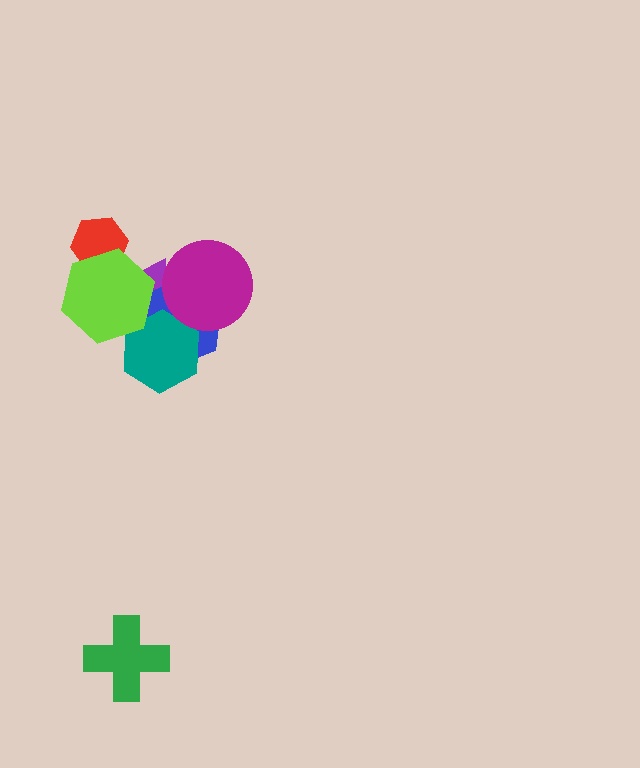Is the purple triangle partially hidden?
Yes, it is partially covered by another shape.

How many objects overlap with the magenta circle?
2 objects overlap with the magenta circle.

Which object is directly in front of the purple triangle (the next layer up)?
The blue hexagon is directly in front of the purple triangle.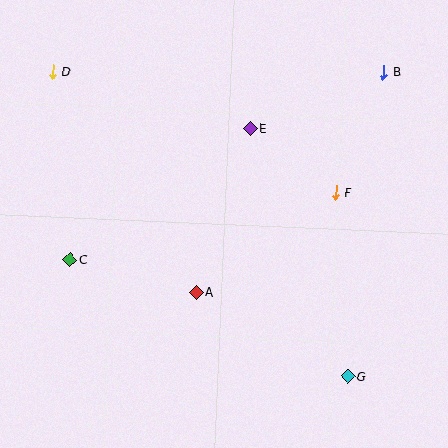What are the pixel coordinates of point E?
Point E is at (250, 128).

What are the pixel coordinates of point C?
Point C is at (70, 260).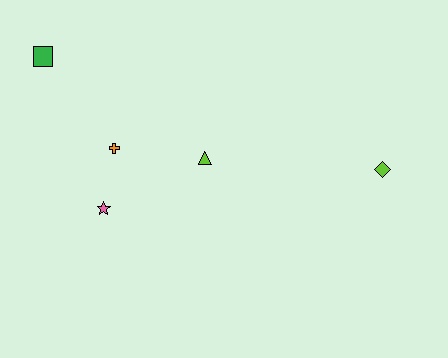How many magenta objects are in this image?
There are no magenta objects.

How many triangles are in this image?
There is 1 triangle.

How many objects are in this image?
There are 5 objects.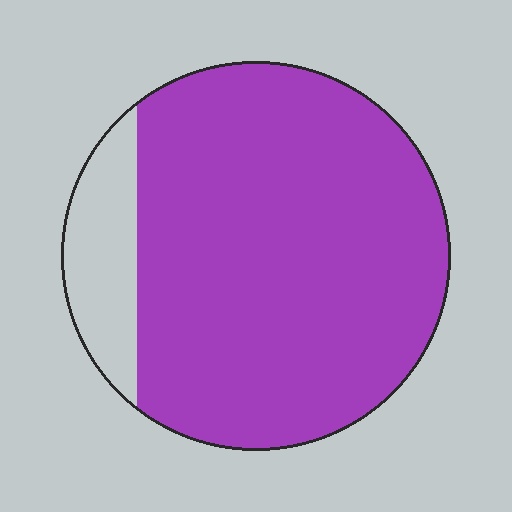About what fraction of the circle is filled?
About seven eighths (7/8).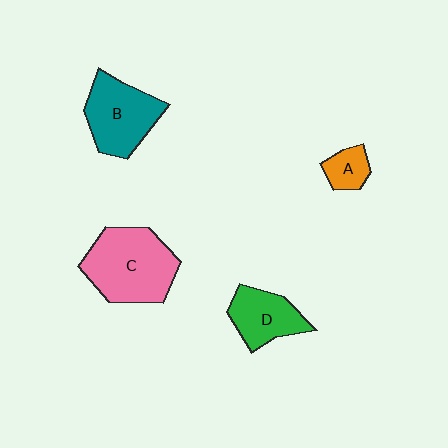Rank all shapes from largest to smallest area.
From largest to smallest: C (pink), B (teal), D (green), A (orange).